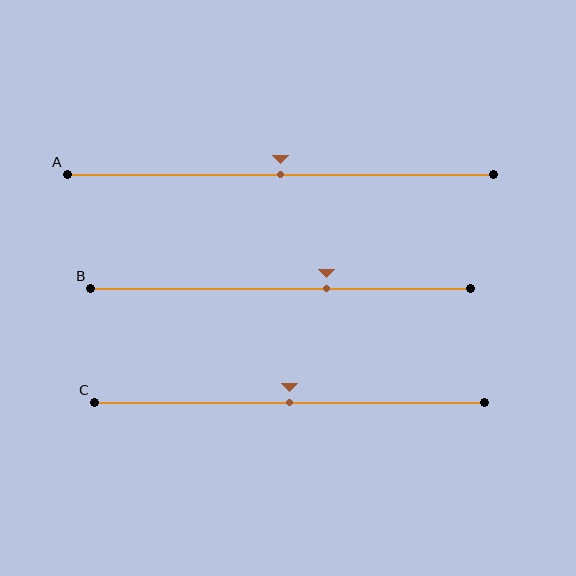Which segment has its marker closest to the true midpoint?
Segment A has its marker closest to the true midpoint.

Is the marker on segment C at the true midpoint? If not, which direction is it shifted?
Yes, the marker on segment C is at the true midpoint.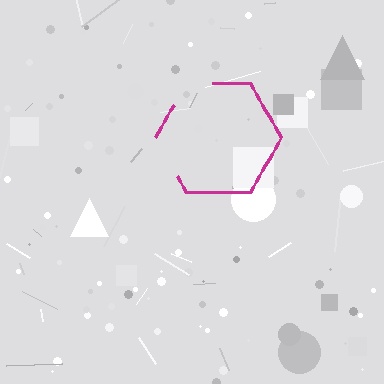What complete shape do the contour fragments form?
The contour fragments form a hexagon.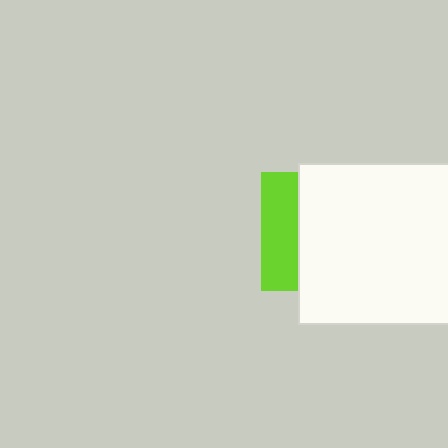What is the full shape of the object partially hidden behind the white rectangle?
The partially hidden object is a lime square.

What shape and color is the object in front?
The object in front is a white rectangle.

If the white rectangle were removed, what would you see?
You would see the complete lime square.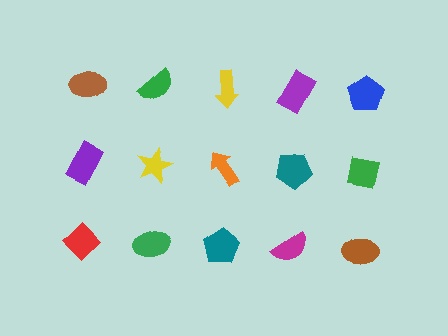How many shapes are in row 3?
5 shapes.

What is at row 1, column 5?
A blue pentagon.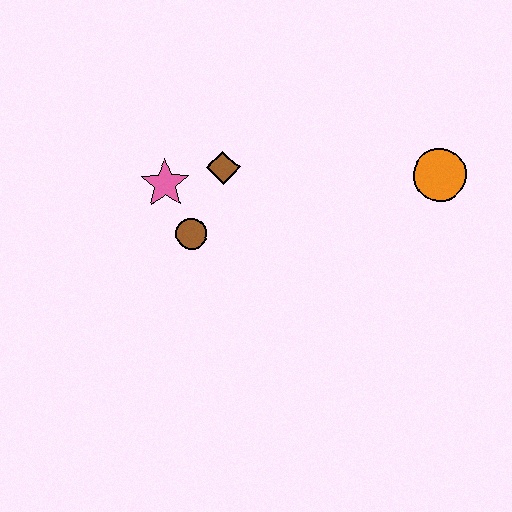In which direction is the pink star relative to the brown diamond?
The pink star is to the left of the brown diamond.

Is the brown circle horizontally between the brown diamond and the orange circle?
No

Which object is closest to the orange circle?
The brown diamond is closest to the orange circle.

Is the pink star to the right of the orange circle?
No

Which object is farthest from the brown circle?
The orange circle is farthest from the brown circle.